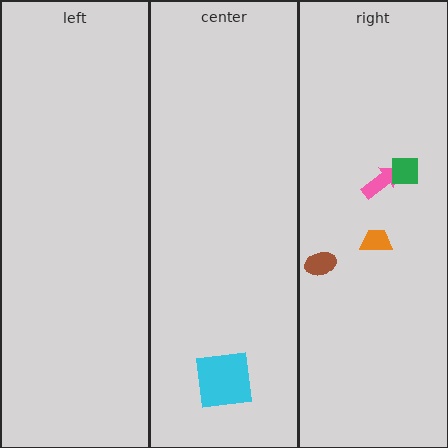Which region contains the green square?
The right region.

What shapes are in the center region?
The cyan square.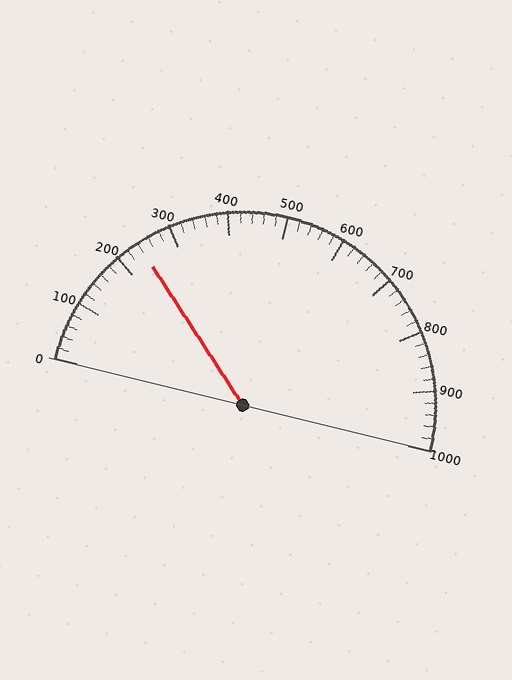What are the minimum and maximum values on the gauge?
The gauge ranges from 0 to 1000.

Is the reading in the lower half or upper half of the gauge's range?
The reading is in the lower half of the range (0 to 1000).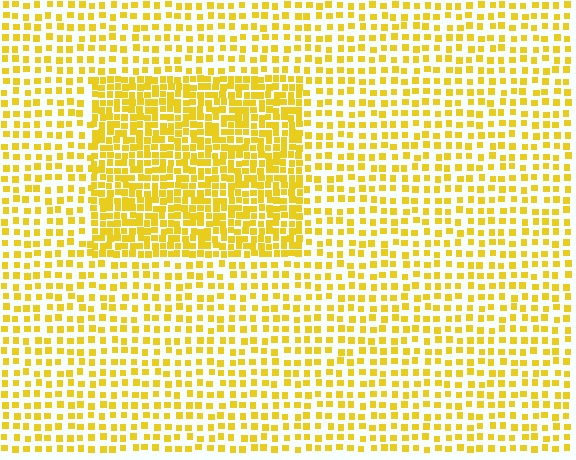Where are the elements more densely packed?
The elements are more densely packed inside the rectangle boundary.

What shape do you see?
I see a rectangle.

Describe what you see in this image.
The image contains small yellow elements arranged at two different densities. A rectangle-shaped region is visible where the elements are more densely packed than the surrounding area.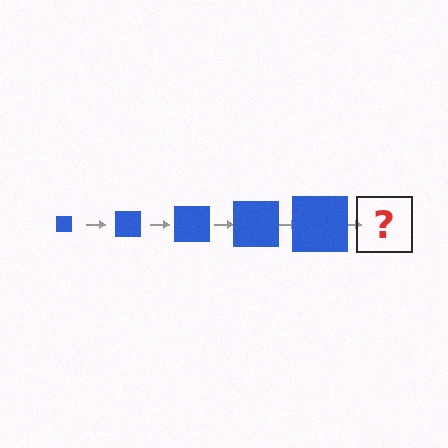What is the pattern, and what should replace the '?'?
The pattern is that the square gets progressively larger each step. The '?' should be a blue square, larger than the previous one.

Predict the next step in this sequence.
The next step is a blue square, larger than the previous one.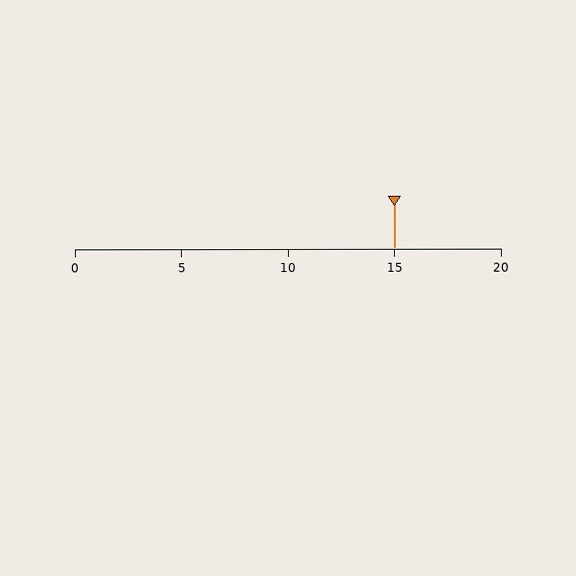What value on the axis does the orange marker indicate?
The marker indicates approximately 15.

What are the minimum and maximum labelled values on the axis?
The axis runs from 0 to 20.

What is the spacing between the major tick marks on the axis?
The major ticks are spaced 5 apart.